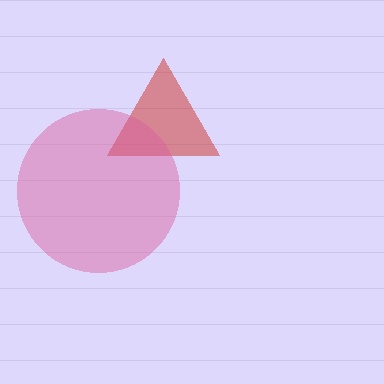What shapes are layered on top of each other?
The layered shapes are: a red triangle, a pink circle.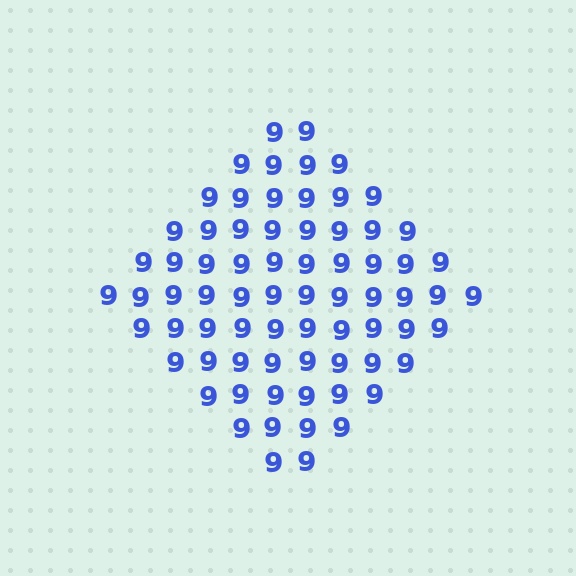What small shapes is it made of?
It is made of small digit 9's.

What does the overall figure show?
The overall figure shows a diamond.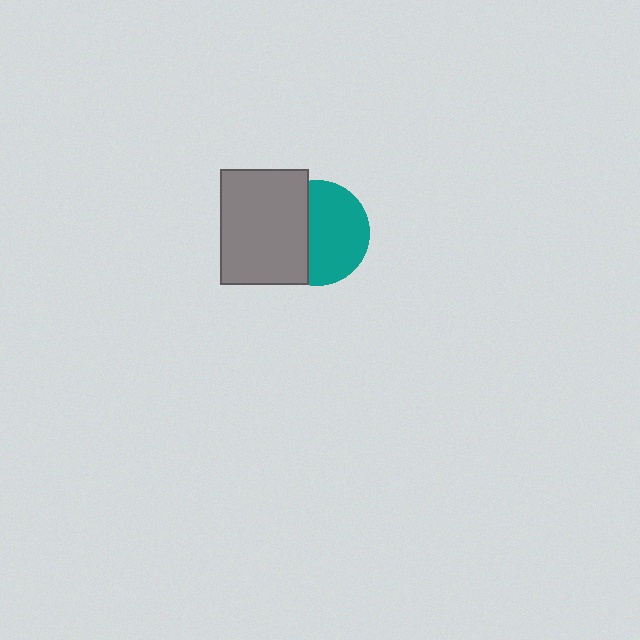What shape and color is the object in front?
The object in front is a gray rectangle.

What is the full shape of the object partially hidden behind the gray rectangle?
The partially hidden object is a teal circle.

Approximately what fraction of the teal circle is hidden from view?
Roughly 41% of the teal circle is hidden behind the gray rectangle.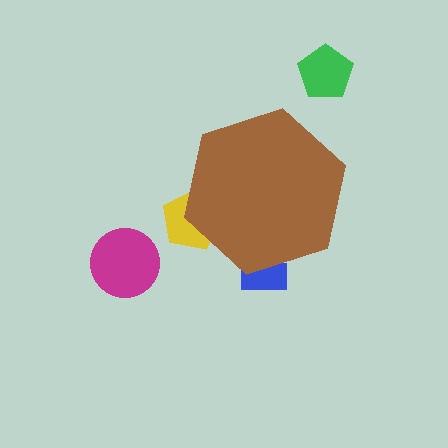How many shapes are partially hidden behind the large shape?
2 shapes are partially hidden.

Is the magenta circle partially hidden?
No, the magenta circle is fully visible.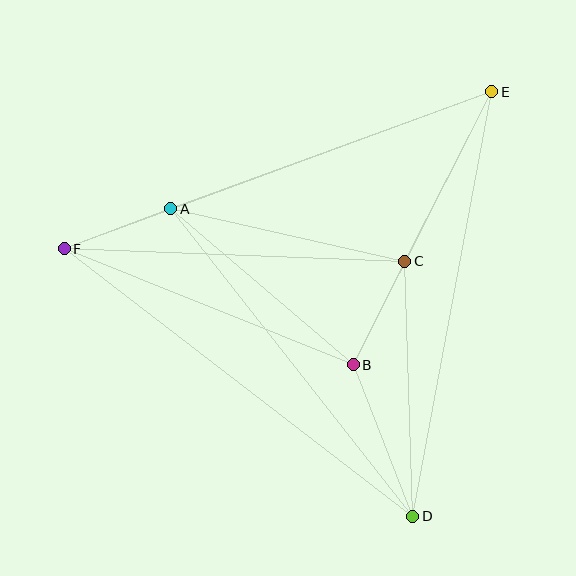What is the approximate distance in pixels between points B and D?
The distance between B and D is approximately 163 pixels.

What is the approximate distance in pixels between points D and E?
The distance between D and E is approximately 432 pixels.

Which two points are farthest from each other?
Points E and F are farthest from each other.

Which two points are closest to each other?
Points A and F are closest to each other.